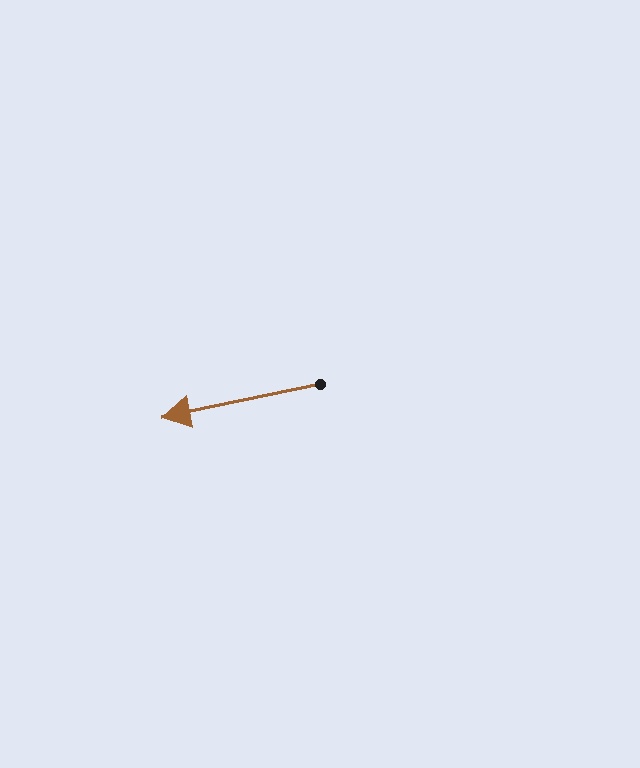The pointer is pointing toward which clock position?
Roughly 9 o'clock.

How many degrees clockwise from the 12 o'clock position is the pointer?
Approximately 258 degrees.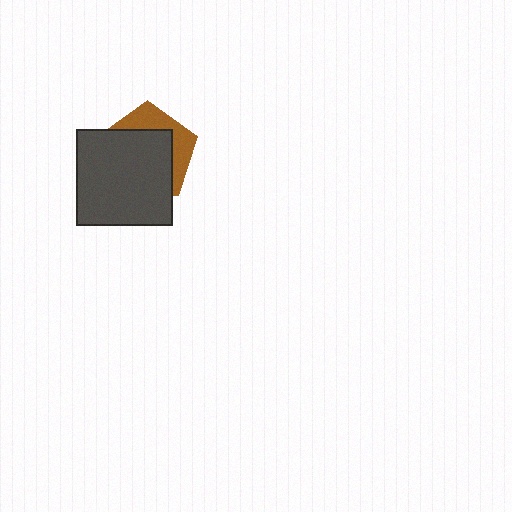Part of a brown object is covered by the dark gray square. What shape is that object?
It is a pentagon.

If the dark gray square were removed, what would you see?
You would see the complete brown pentagon.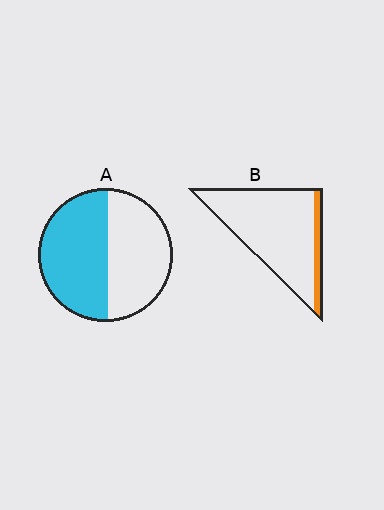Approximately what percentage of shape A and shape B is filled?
A is approximately 50% and B is approximately 15%.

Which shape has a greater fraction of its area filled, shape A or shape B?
Shape A.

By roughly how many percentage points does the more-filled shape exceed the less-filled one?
By roughly 40 percentage points (A over B).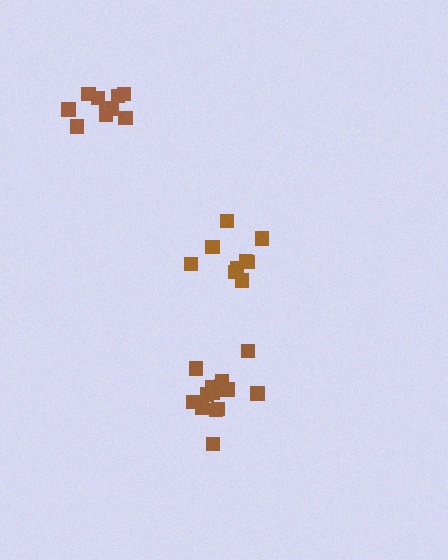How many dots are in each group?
Group 1: 14 dots, Group 2: 9 dots, Group 3: 10 dots (33 total).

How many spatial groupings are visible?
There are 3 spatial groupings.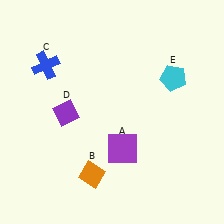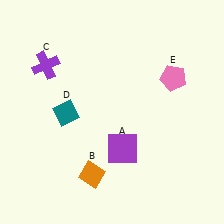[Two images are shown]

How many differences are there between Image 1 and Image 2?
There are 3 differences between the two images.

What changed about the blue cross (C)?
In Image 1, C is blue. In Image 2, it changed to purple.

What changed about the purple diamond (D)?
In Image 1, D is purple. In Image 2, it changed to teal.